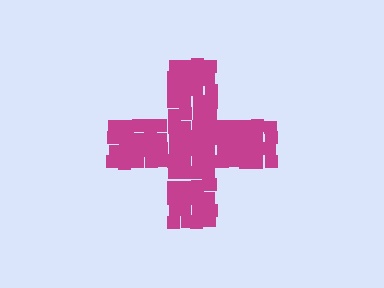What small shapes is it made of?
It is made of small squares.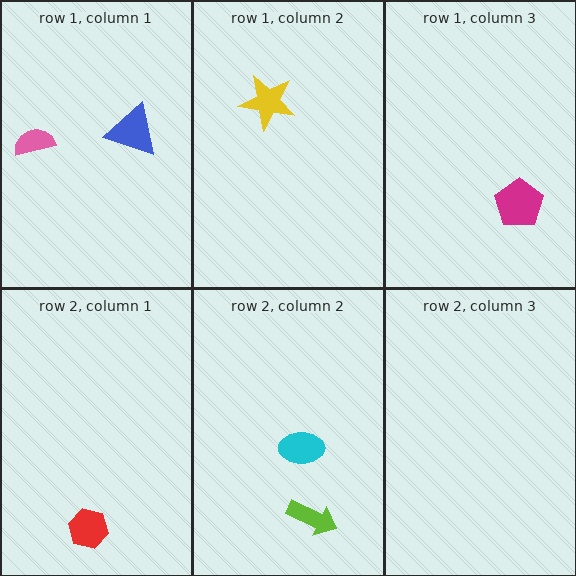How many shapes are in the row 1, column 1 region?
2.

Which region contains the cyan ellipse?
The row 2, column 2 region.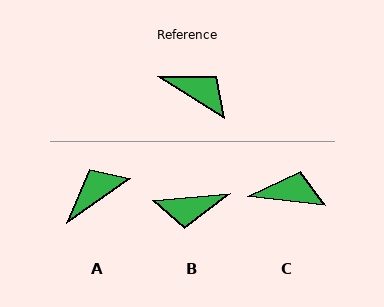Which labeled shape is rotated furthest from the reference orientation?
B, about 142 degrees away.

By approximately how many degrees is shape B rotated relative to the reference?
Approximately 142 degrees clockwise.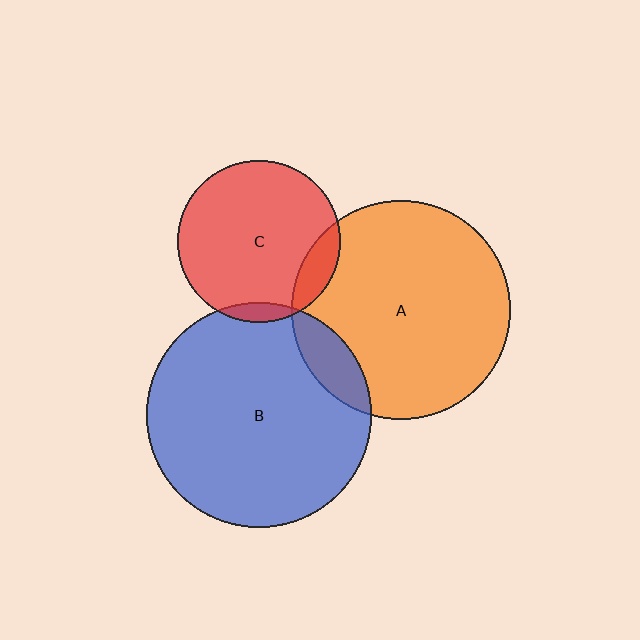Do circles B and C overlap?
Yes.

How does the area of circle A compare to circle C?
Approximately 1.8 times.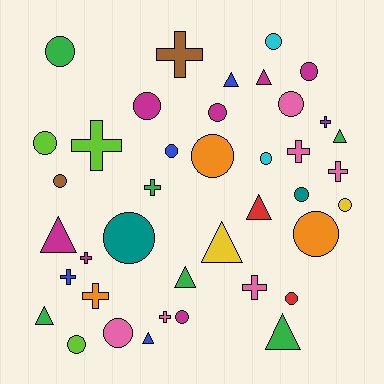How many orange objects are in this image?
There are 3 orange objects.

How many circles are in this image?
There are 19 circles.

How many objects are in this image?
There are 40 objects.